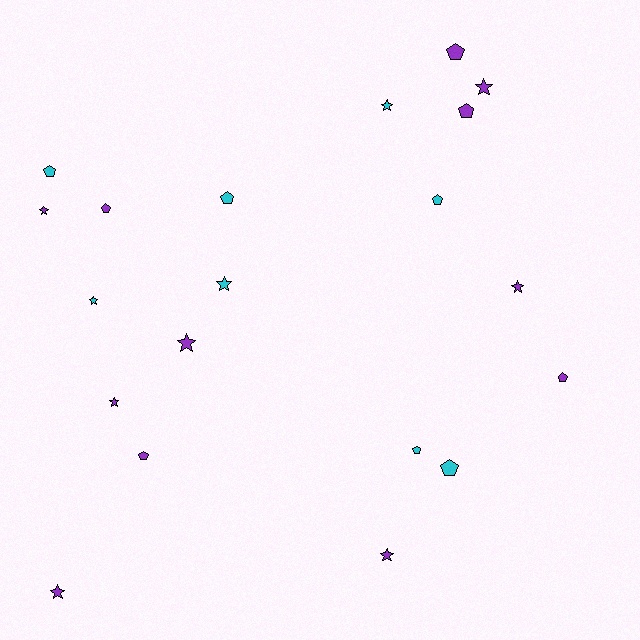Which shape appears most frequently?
Star, with 10 objects.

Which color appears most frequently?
Purple, with 12 objects.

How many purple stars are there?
There are 7 purple stars.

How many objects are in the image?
There are 20 objects.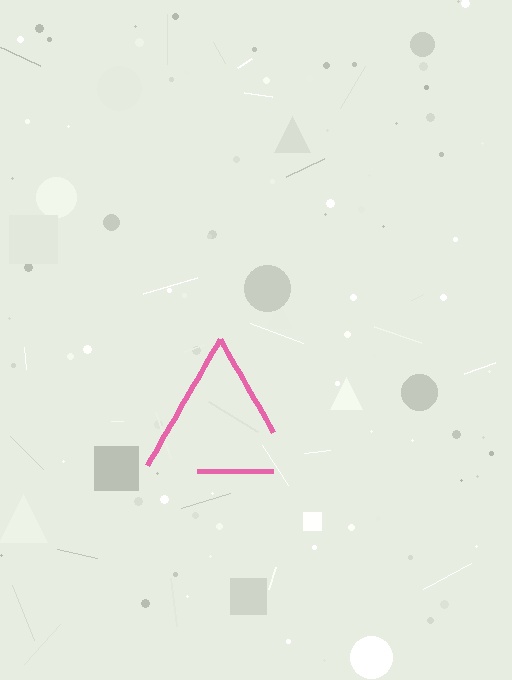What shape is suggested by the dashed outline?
The dashed outline suggests a triangle.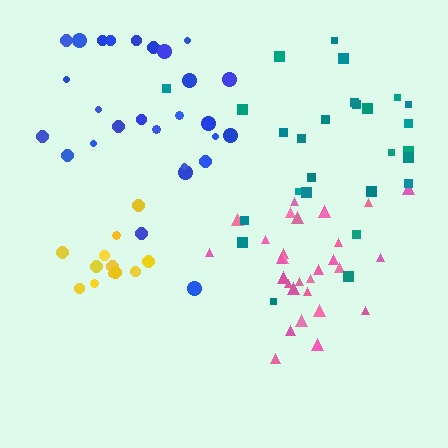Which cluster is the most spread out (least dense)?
Teal.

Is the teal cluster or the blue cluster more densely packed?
Blue.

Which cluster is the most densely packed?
Yellow.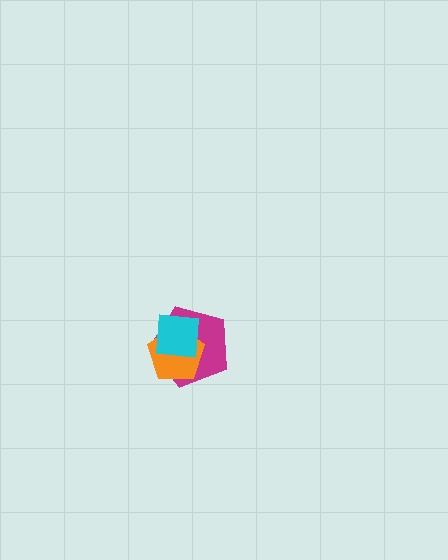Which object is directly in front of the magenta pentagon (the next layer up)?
The orange pentagon is directly in front of the magenta pentagon.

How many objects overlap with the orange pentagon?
2 objects overlap with the orange pentagon.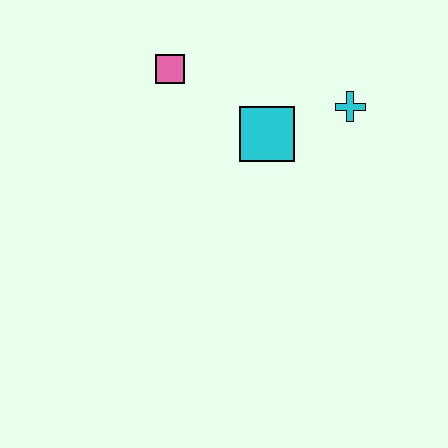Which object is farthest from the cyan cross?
The pink square is farthest from the cyan cross.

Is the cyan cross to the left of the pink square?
No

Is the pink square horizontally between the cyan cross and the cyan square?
No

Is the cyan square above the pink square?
No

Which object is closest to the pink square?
The cyan square is closest to the pink square.